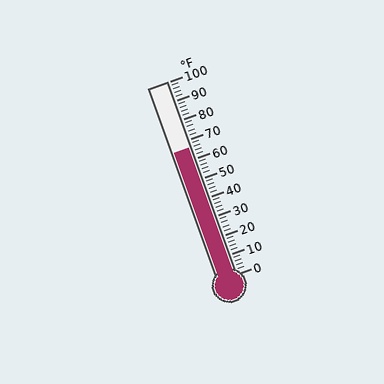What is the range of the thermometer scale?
The thermometer scale ranges from 0°F to 100°F.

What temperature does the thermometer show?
The thermometer shows approximately 66°F.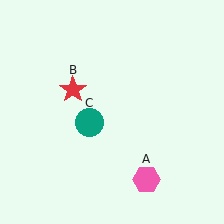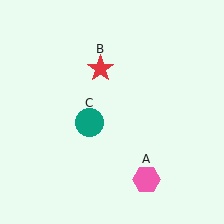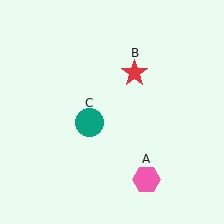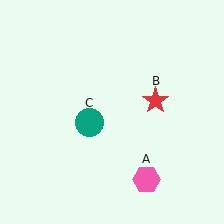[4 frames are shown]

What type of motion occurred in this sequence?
The red star (object B) rotated clockwise around the center of the scene.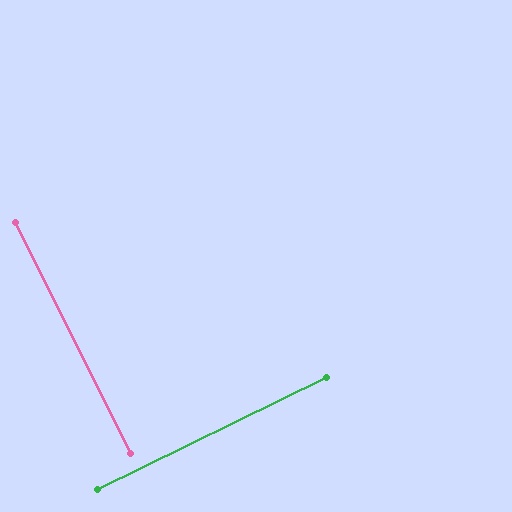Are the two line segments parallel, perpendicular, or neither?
Perpendicular — they meet at approximately 89°.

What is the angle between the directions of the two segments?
Approximately 89 degrees.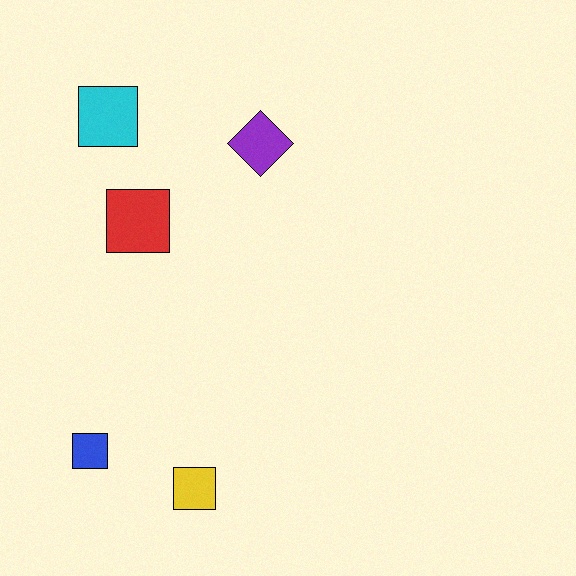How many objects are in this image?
There are 5 objects.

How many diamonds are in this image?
There is 1 diamond.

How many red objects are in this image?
There is 1 red object.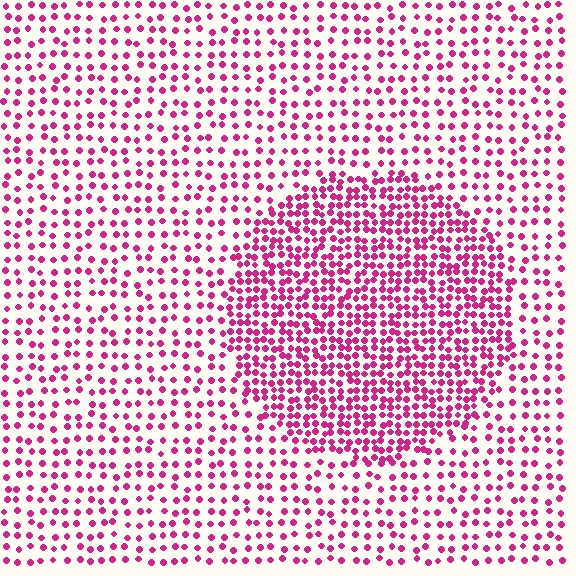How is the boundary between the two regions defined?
The boundary is defined by a change in element density (approximately 2.1x ratio). All elements are the same color, size, and shape.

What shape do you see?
I see a circle.